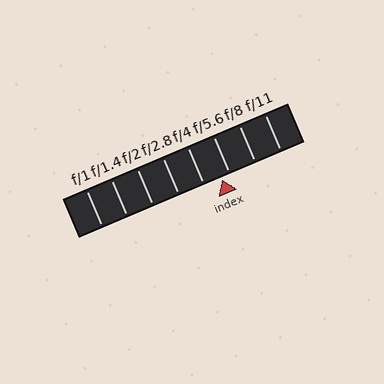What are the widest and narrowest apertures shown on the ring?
The widest aperture shown is f/1 and the narrowest is f/11.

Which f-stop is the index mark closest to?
The index mark is closest to f/5.6.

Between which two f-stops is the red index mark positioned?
The index mark is between f/4 and f/5.6.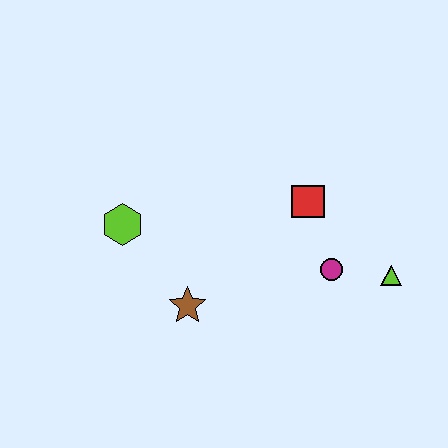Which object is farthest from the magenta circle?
The lime hexagon is farthest from the magenta circle.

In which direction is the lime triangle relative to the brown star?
The lime triangle is to the right of the brown star.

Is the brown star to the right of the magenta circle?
No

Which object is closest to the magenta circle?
The lime triangle is closest to the magenta circle.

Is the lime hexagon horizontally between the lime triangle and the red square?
No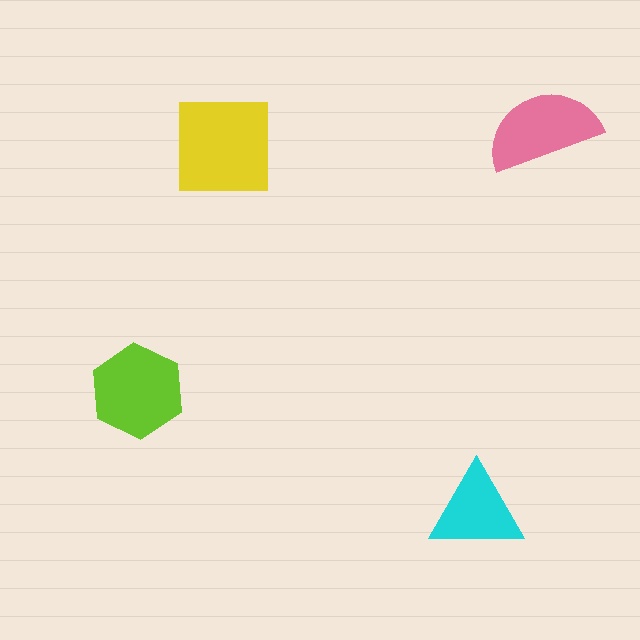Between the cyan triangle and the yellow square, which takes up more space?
The yellow square.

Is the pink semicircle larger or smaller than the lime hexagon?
Smaller.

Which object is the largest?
The yellow square.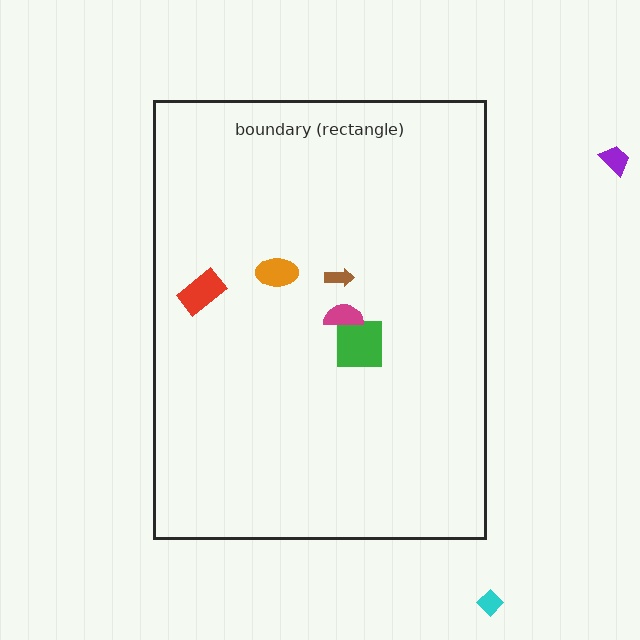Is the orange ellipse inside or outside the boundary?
Inside.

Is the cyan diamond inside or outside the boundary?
Outside.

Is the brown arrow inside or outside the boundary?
Inside.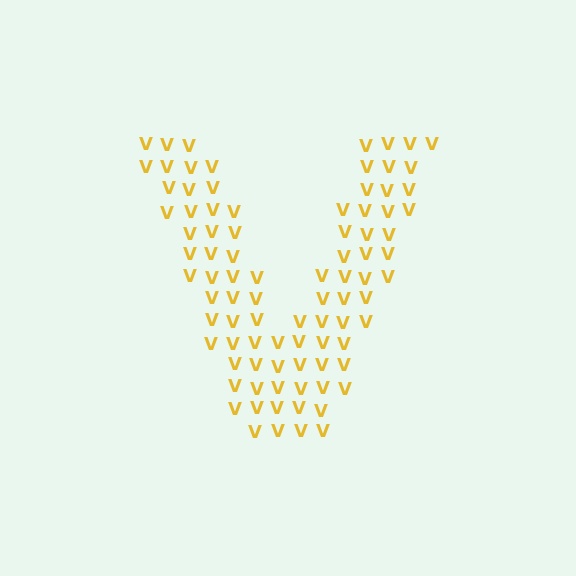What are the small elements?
The small elements are letter V's.